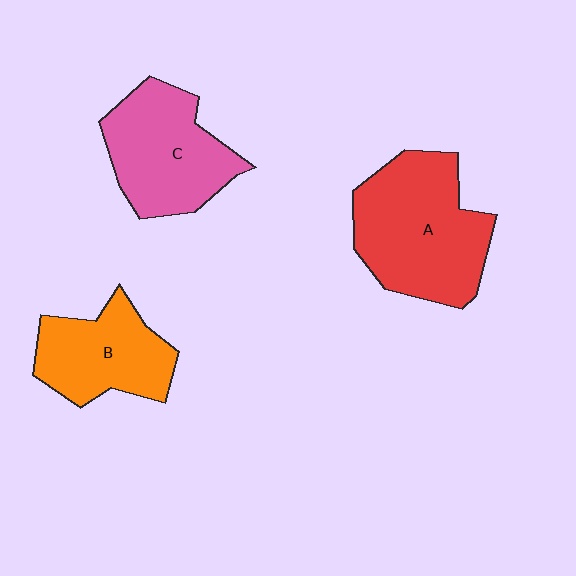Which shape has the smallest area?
Shape B (orange).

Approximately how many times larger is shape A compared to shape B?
Approximately 1.5 times.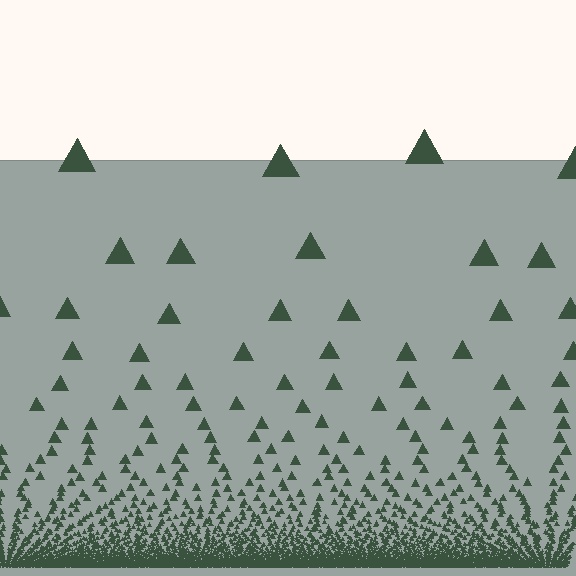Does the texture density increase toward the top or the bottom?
Density increases toward the bottom.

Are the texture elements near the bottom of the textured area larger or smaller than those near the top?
Smaller. The gradient is inverted — elements near the bottom are smaller and denser.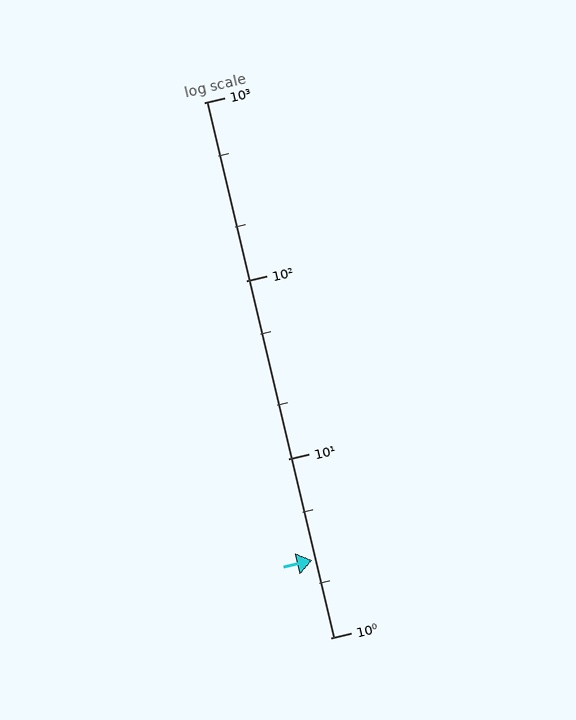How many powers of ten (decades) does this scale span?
The scale spans 3 decades, from 1 to 1000.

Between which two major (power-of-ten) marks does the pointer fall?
The pointer is between 1 and 10.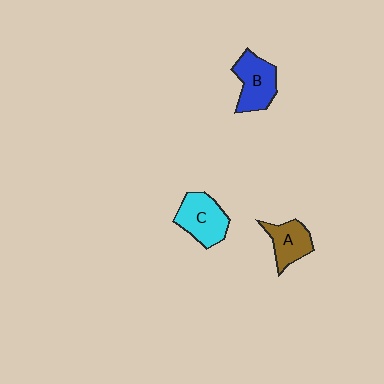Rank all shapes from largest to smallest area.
From largest to smallest: C (cyan), B (blue), A (brown).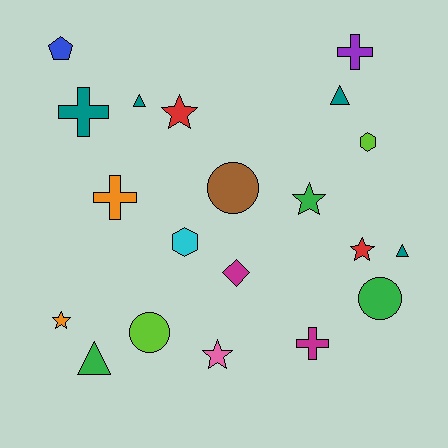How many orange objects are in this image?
There are 2 orange objects.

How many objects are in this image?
There are 20 objects.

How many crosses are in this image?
There are 4 crosses.